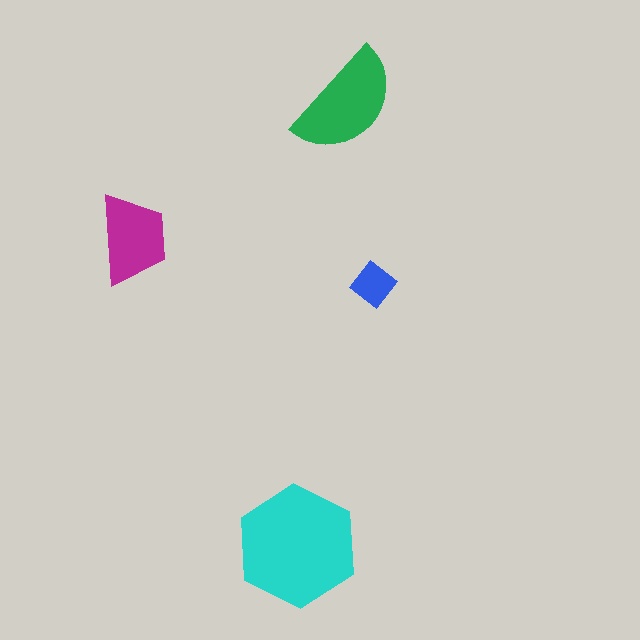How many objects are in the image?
There are 4 objects in the image.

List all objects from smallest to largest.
The blue diamond, the magenta trapezoid, the green semicircle, the cyan hexagon.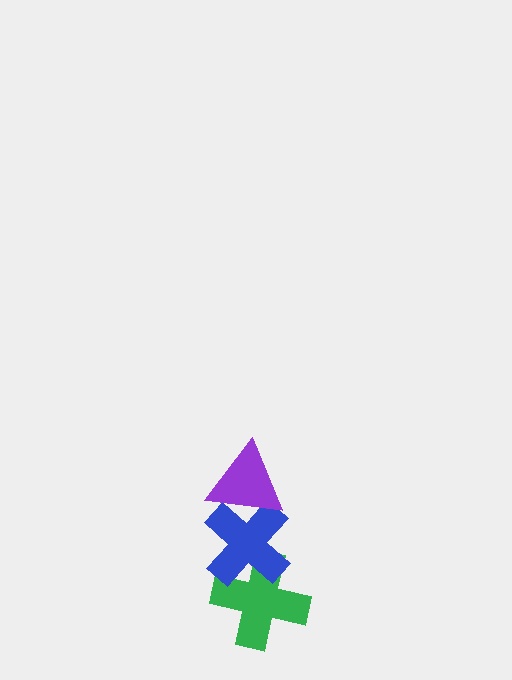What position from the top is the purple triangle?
The purple triangle is 1st from the top.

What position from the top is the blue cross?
The blue cross is 2nd from the top.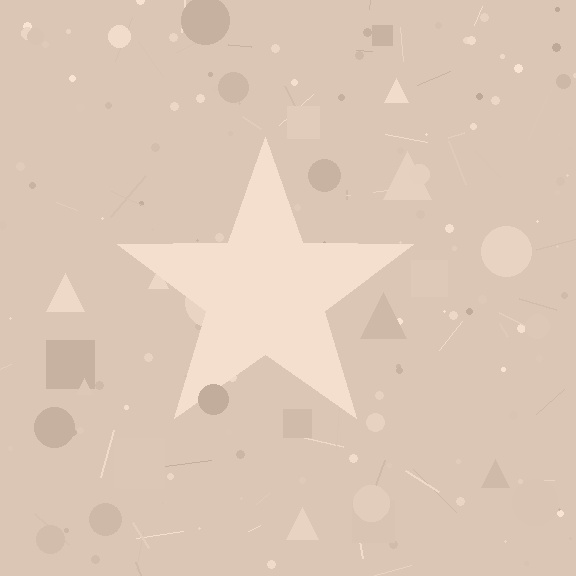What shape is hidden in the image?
A star is hidden in the image.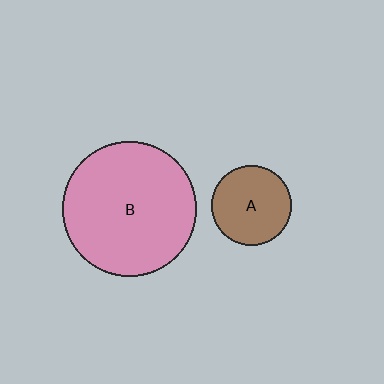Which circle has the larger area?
Circle B (pink).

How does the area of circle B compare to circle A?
Approximately 2.8 times.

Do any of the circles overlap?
No, none of the circles overlap.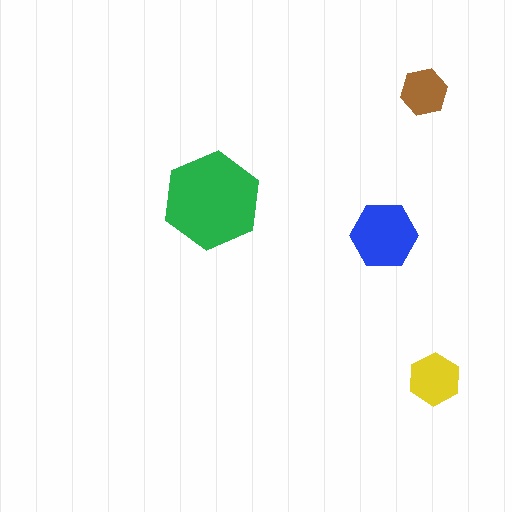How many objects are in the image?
There are 4 objects in the image.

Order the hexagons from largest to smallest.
the green one, the blue one, the yellow one, the brown one.